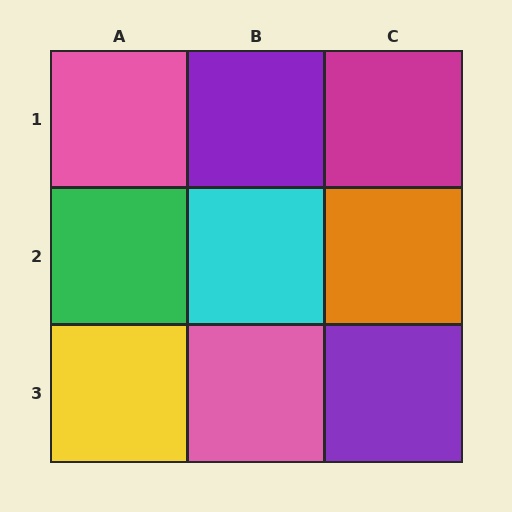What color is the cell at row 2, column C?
Orange.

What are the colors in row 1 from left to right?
Pink, purple, magenta.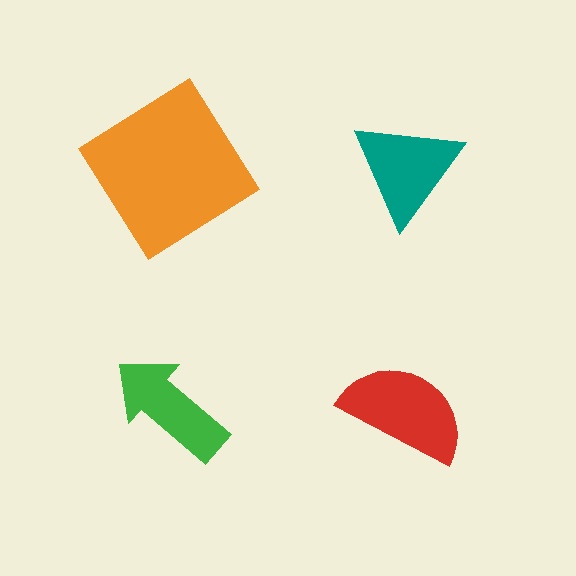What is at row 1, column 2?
A teal triangle.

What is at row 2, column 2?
A red semicircle.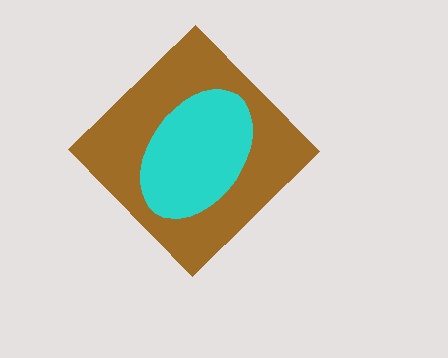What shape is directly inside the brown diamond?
The cyan ellipse.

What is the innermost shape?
The cyan ellipse.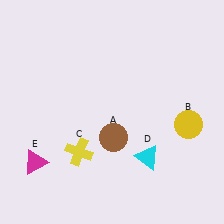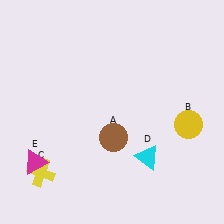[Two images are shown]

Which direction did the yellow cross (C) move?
The yellow cross (C) moved left.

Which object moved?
The yellow cross (C) moved left.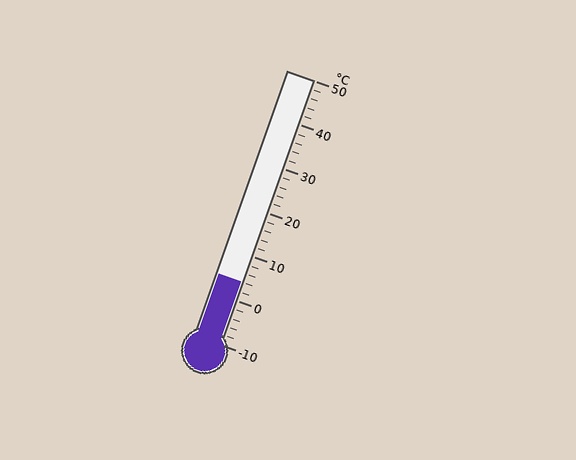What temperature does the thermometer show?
The thermometer shows approximately 4°C.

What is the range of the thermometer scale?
The thermometer scale ranges from -10°C to 50°C.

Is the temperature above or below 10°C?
The temperature is below 10°C.